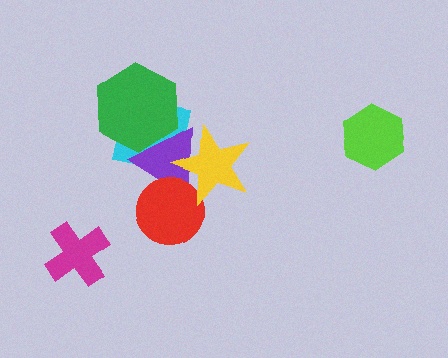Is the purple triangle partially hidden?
Yes, it is partially covered by another shape.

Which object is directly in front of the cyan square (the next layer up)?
The purple triangle is directly in front of the cyan square.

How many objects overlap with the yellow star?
3 objects overlap with the yellow star.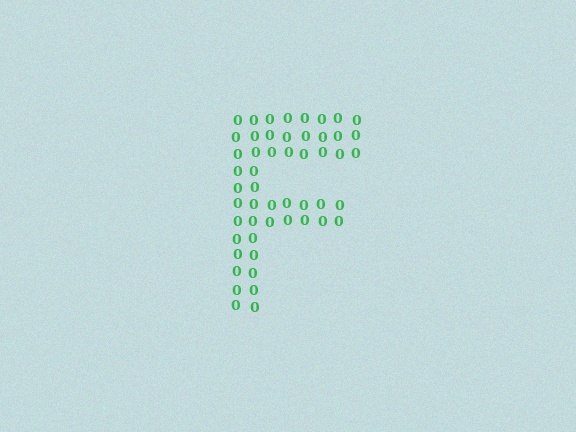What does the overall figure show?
The overall figure shows the letter F.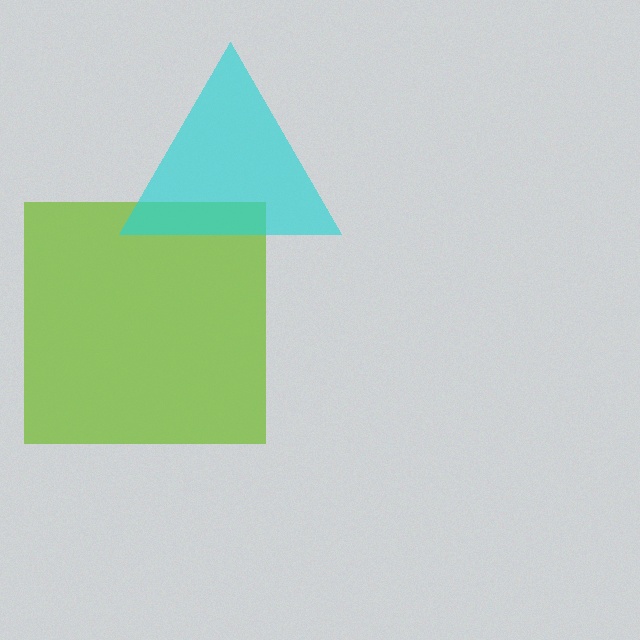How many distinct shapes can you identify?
There are 2 distinct shapes: a lime square, a cyan triangle.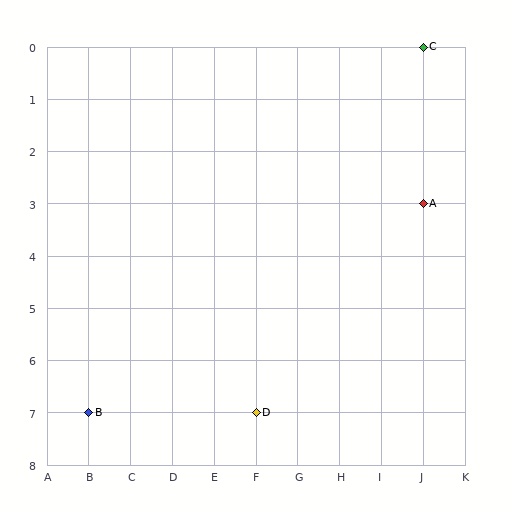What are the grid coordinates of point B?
Point B is at grid coordinates (B, 7).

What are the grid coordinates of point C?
Point C is at grid coordinates (J, 0).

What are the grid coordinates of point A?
Point A is at grid coordinates (J, 3).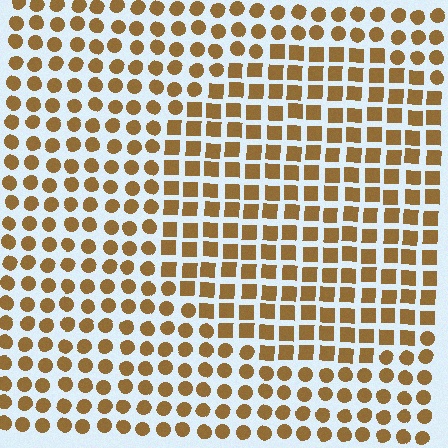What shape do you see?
I see a circle.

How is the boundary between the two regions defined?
The boundary is defined by a change in element shape: squares inside vs. circles outside. All elements share the same color and spacing.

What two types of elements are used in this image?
The image uses squares inside the circle region and circles outside it.